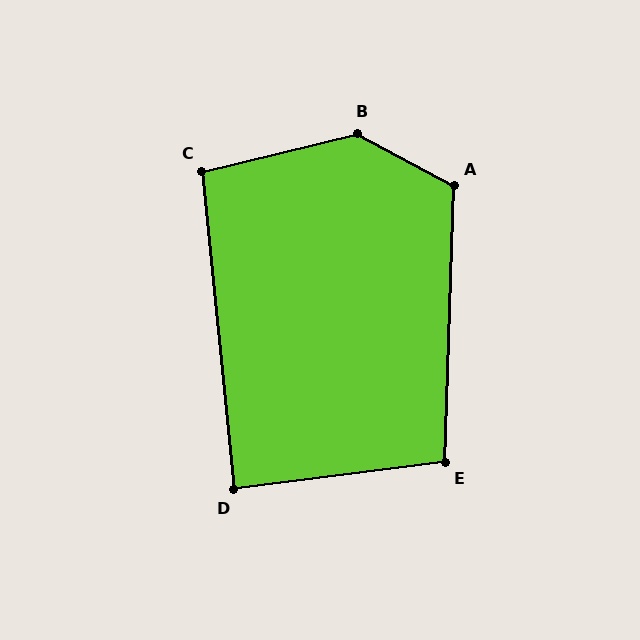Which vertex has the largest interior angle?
B, at approximately 138 degrees.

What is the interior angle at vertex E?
Approximately 99 degrees (obtuse).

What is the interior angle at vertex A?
Approximately 116 degrees (obtuse).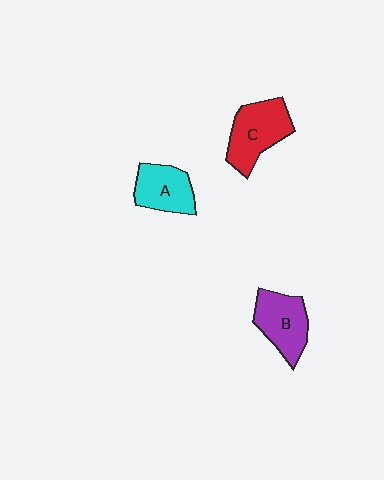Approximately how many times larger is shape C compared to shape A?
Approximately 1.3 times.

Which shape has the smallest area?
Shape A (cyan).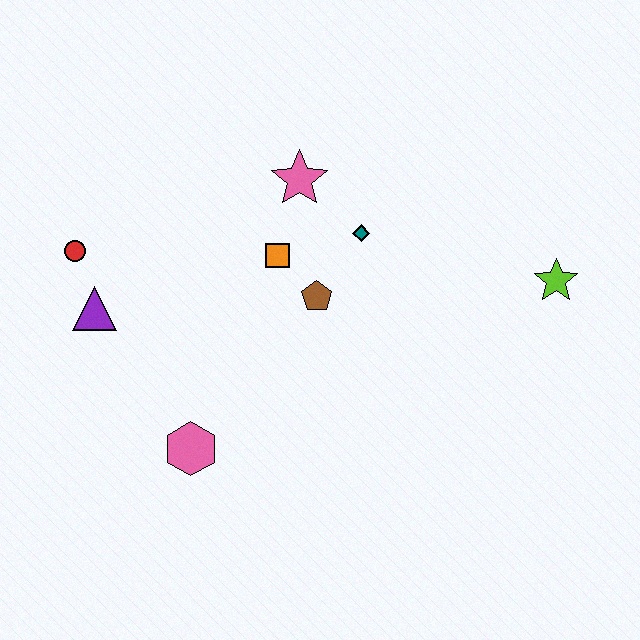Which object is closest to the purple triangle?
The red circle is closest to the purple triangle.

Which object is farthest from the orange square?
The lime star is farthest from the orange square.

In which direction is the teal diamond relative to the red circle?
The teal diamond is to the right of the red circle.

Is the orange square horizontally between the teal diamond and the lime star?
No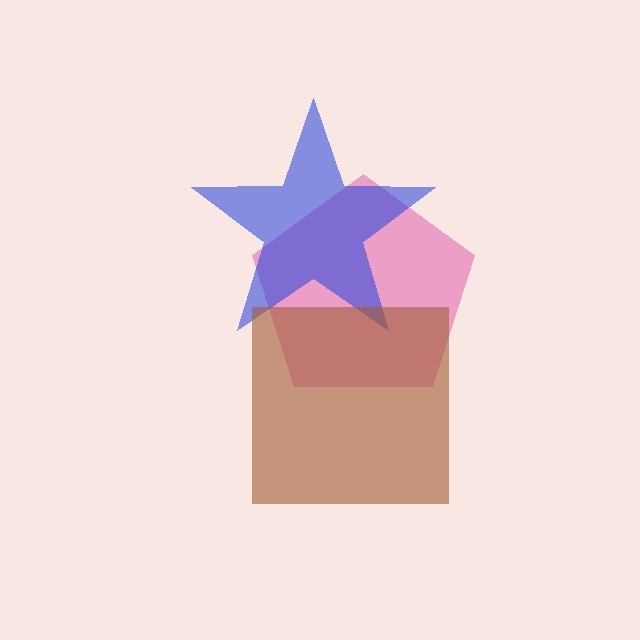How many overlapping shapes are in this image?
There are 3 overlapping shapes in the image.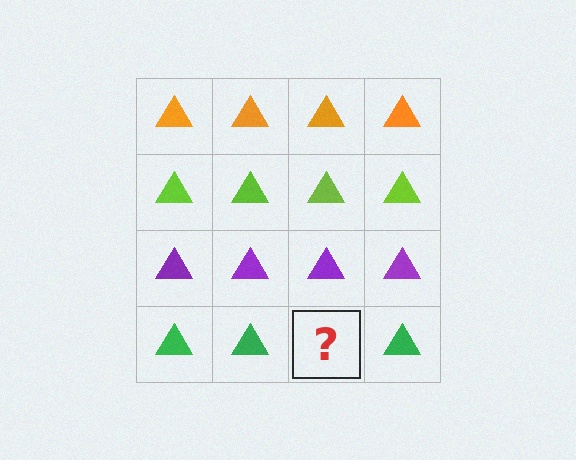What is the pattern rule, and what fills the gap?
The rule is that each row has a consistent color. The gap should be filled with a green triangle.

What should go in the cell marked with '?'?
The missing cell should contain a green triangle.